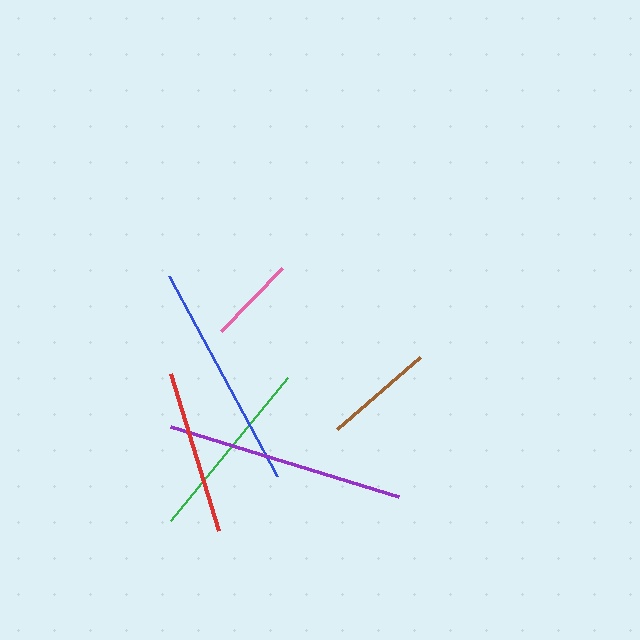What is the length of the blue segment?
The blue segment is approximately 227 pixels long.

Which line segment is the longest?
The purple line is the longest at approximately 238 pixels.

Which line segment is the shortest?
The pink line is the shortest at approximately 88 pixels.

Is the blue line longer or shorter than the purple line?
The purple line is longer than the blue line.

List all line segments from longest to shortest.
From longest to shortest: purple, blue, green, red, brown, pink.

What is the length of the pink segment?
The pink segment is approximately 88 pixels long.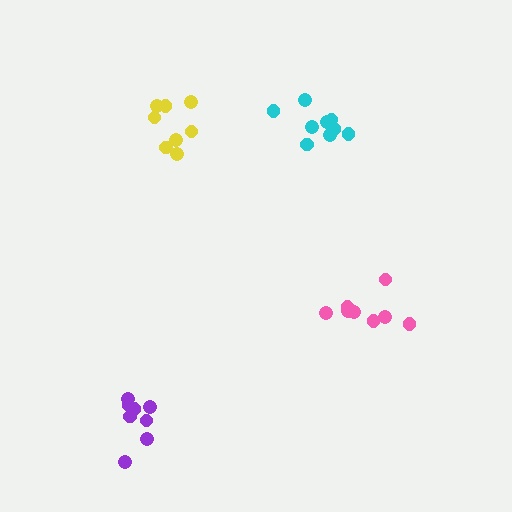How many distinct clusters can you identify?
There are 4 distinct clusters.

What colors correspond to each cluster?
The clusters are colored: pink, yellow, cyan, purple.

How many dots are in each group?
Group 1: 8 dots, Group 2: 8 dots, Group 3: 9 dots, Group 4: 8 dots (33 total).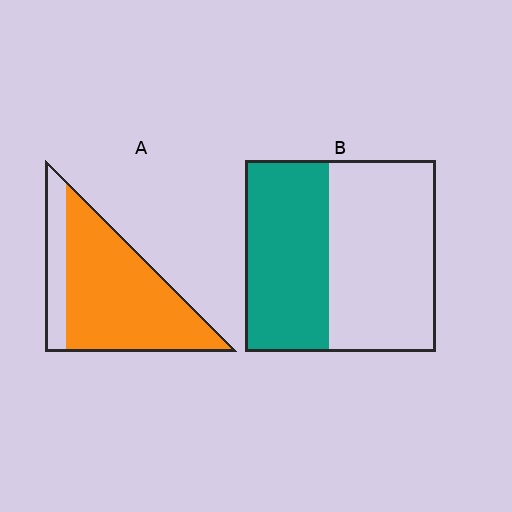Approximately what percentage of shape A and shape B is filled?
A is approximately 80% and B is approximately 45%.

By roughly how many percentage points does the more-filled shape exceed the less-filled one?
By roughly 35 percentage points (A over B).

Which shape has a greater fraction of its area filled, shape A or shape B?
Shape A.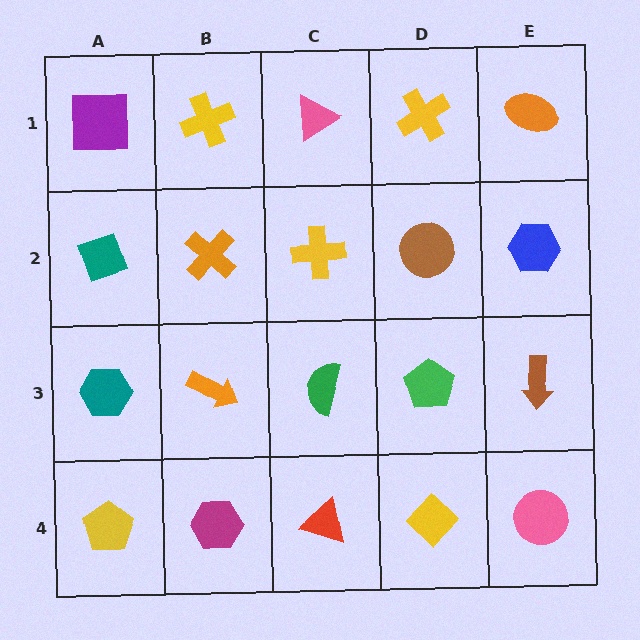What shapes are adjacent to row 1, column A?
A teal diamond (row 2, column A), a yellow cross (row 1, column B).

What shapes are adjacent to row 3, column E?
A blue hexagon (row 2, column E), a pink circle (row 4, column E), a green pentagon (row 3, column D).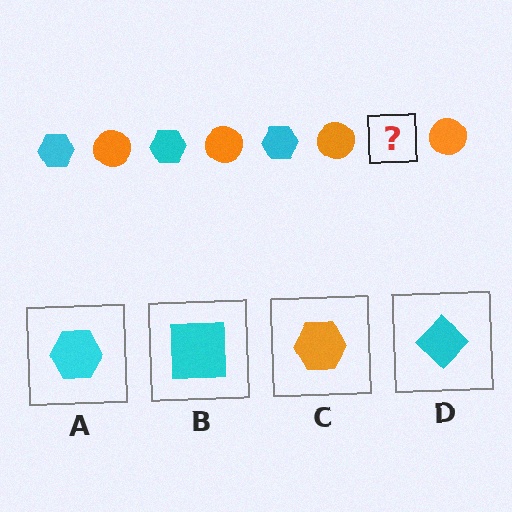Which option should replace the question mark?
Option A.